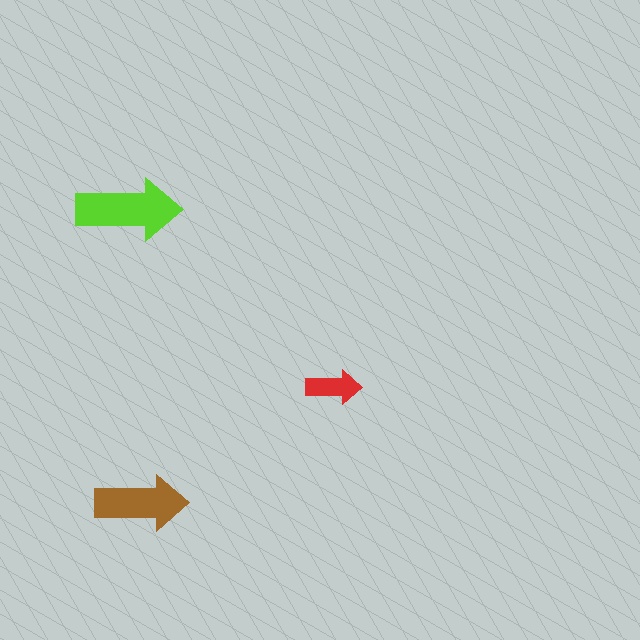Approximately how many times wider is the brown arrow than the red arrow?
About 1.5 times wider.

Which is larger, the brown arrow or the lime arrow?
The lime one.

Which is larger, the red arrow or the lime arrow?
The lime one.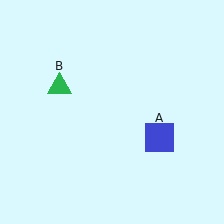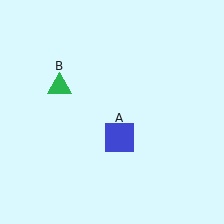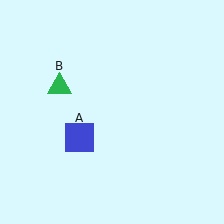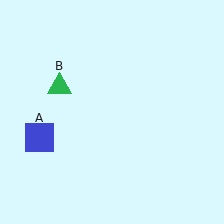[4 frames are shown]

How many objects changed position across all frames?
1 object changed position: blue square (object A).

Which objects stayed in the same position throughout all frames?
Green triangle (object B) remained stationary.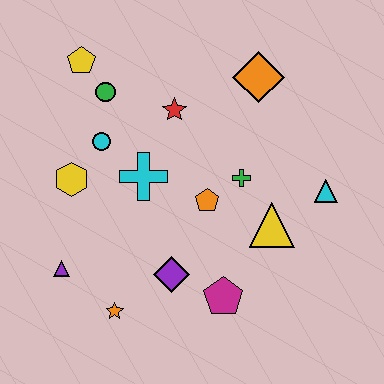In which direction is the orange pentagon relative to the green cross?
The orange pentagon is to the left of the green cross.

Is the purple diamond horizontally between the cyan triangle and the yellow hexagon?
Yes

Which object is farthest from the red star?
The orange star is farthest from the red star.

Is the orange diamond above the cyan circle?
Yes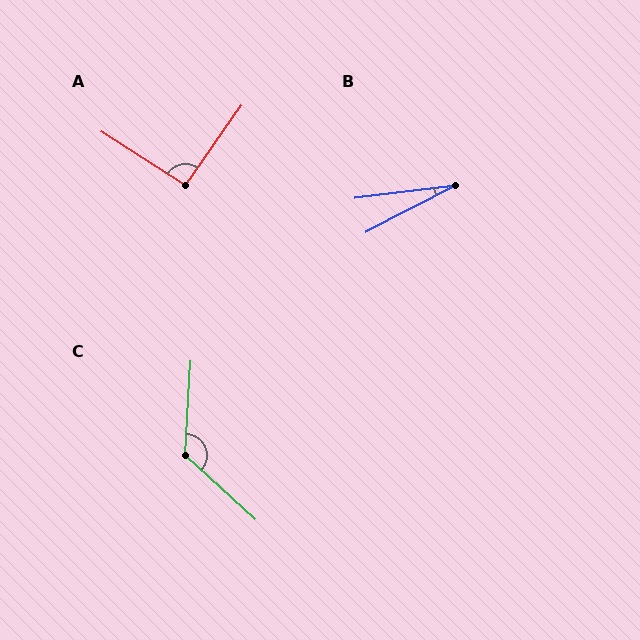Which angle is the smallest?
B, at approximately 20 degrees.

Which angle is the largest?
C, at approximately 129 degrees.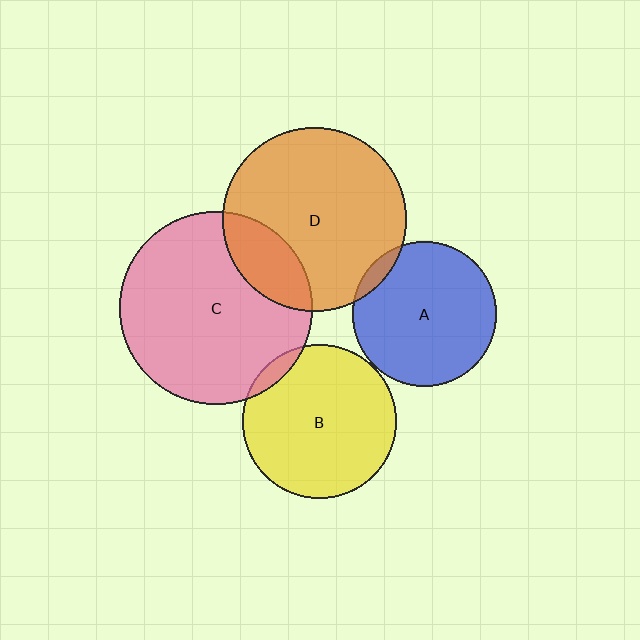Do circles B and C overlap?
Yes.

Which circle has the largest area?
Circle C (pink).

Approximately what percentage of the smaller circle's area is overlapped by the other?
Approximately 5%.